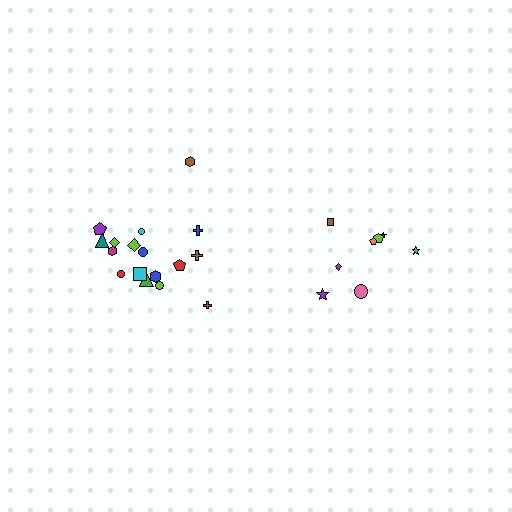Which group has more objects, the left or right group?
The left group.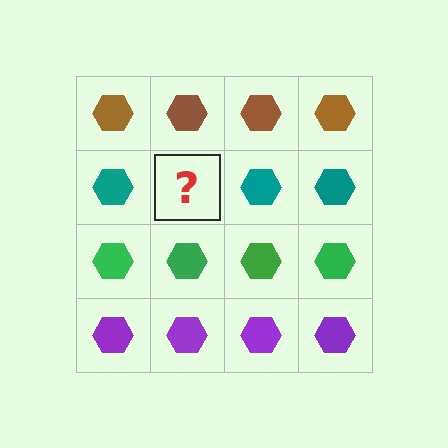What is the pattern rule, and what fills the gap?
The rule is that each row has a consistent color. The gap should be filled with a teal hexagon.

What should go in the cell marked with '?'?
The missing cell should contain a teal hexagon.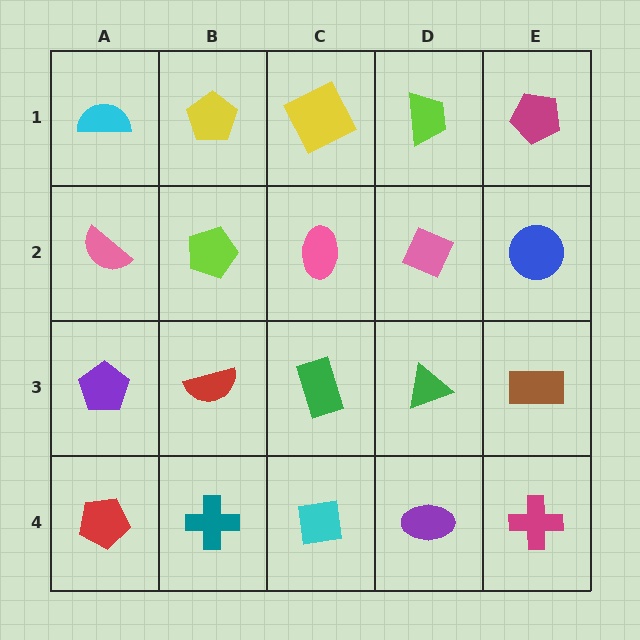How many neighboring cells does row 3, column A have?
3.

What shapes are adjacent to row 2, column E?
A magenta pentagon (row 1, column E), a brown rectangle (row 3, column E), a pink diamond (row 2, column D).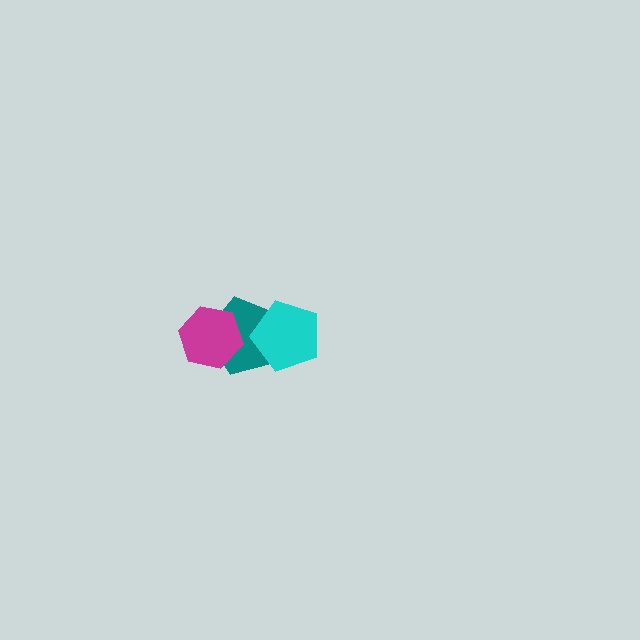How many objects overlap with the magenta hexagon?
1 object overlaps with the magenta hexagon.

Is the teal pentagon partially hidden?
Yes, it is partially covered by another shape.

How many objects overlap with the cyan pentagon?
1 object overlaps with the cyan pentagon.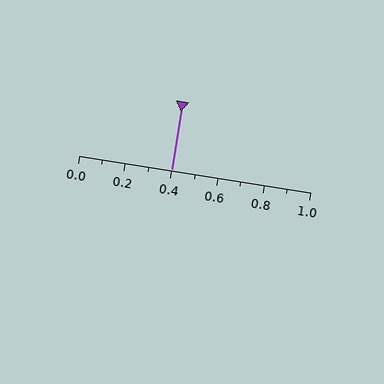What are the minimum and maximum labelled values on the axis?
The axis runs from 0.0 to 1.0.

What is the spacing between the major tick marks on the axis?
The major ticks are spaced 0.2 apart.